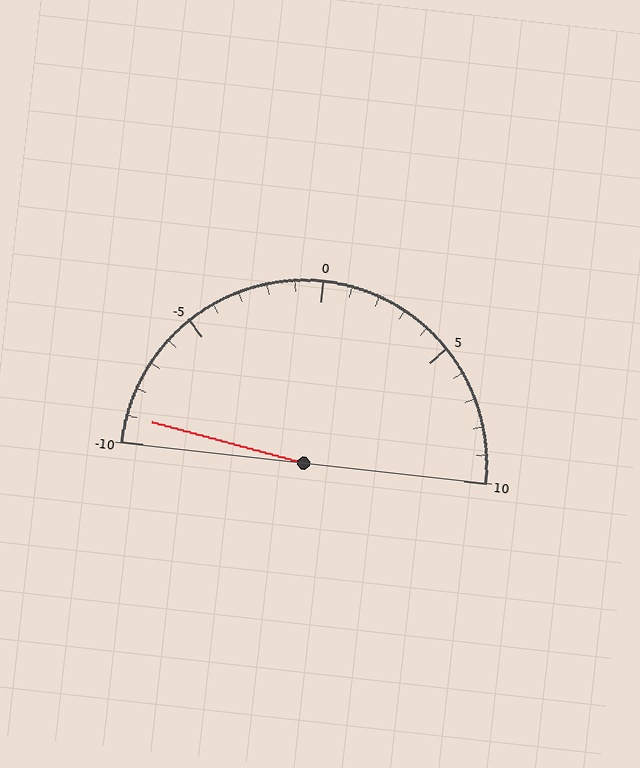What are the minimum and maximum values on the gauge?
The gauge ranges from -10 to 10.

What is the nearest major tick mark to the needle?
The nearest major tick mark is -10.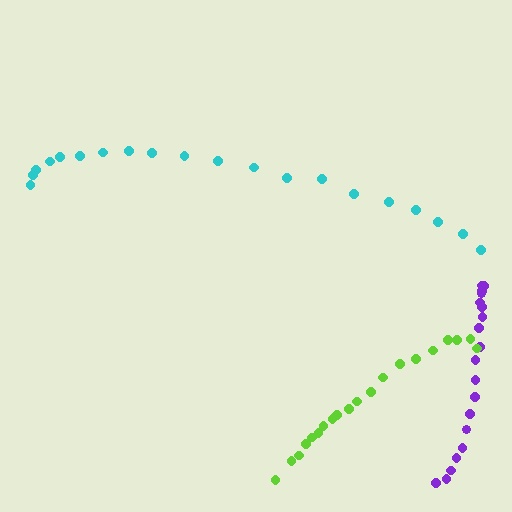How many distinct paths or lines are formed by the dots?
There are 3 distinct paths.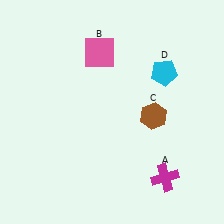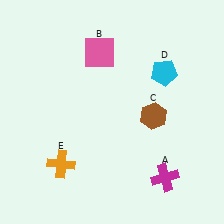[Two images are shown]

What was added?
An orange cross (E) was added in Image 2.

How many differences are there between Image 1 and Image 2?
There is 1 difference between the two images.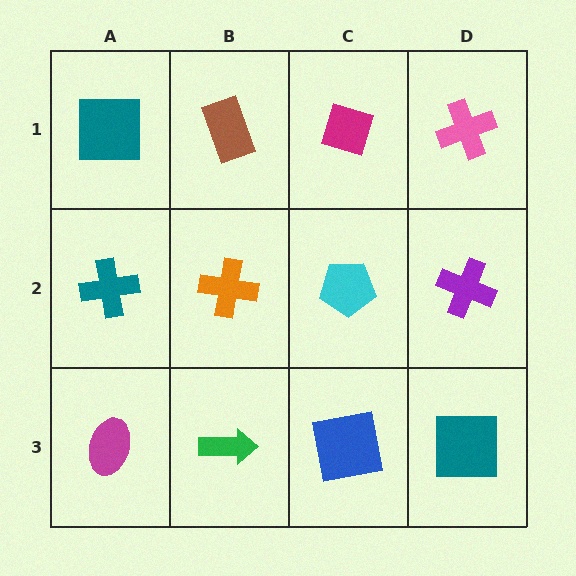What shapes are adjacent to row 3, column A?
A teal cross (row 2, column A), a green arrow (row 3, column B).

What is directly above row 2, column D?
A pink cross.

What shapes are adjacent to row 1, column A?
A teal cross (row 2, column A), a brown rectangle (row 1, column B).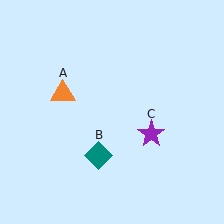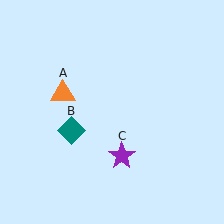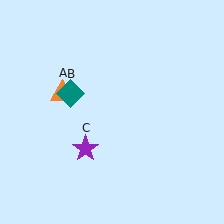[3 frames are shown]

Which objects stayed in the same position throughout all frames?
Orange triangle (object A) remained stationary.